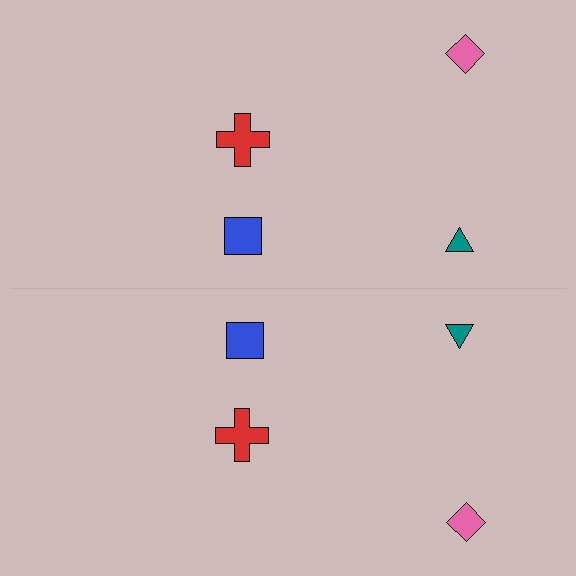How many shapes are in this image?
There are 8 shapes in this image.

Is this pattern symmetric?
Yes, this pattern has bilateral (reflection) symmetry.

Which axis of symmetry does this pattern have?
The pattern has a horizontal axis of symmetry running through the center of the image.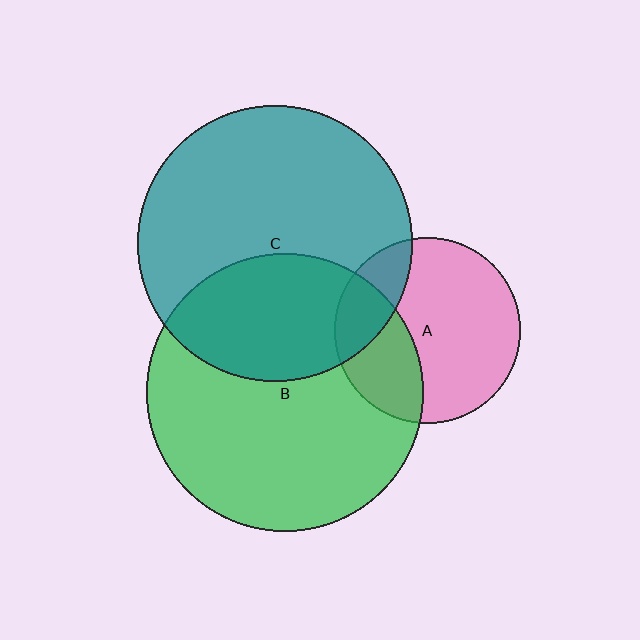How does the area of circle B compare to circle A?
Approximately 2.2 times.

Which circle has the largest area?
Circle B (green).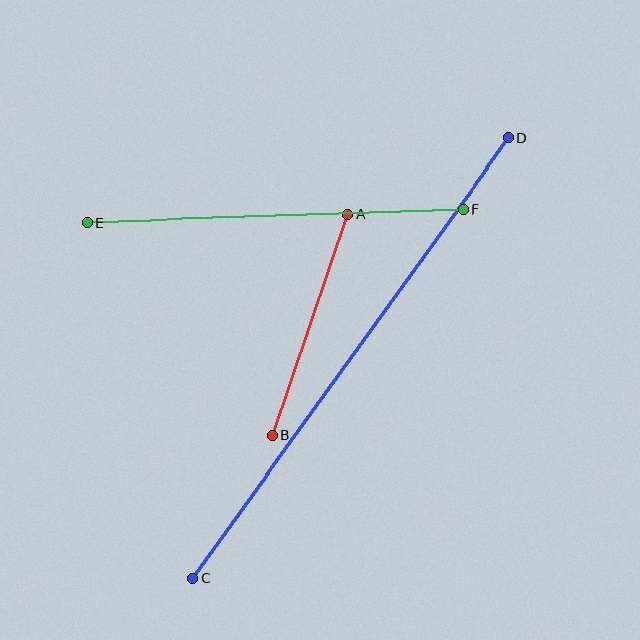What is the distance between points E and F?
The distance is approximately 377 pixels.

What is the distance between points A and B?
The distance is approximately 234 pixels.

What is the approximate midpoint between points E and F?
The midpoint is at approximately (275, 216) pixels.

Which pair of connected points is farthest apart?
Points C and D are farthest apart.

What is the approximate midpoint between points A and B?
The midpoint is at approximately (310, 325) pixels.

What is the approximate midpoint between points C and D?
The midpoint is at approximately (351, 358) pixels.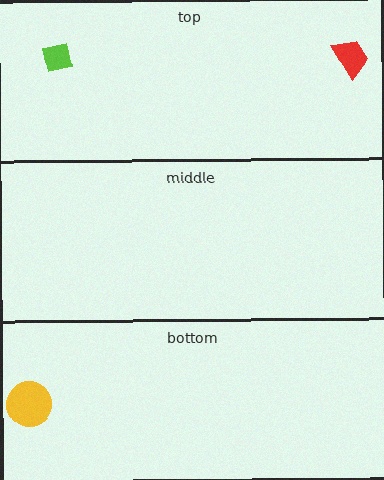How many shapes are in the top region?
2.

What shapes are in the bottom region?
The yellow circle.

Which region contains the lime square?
The top region.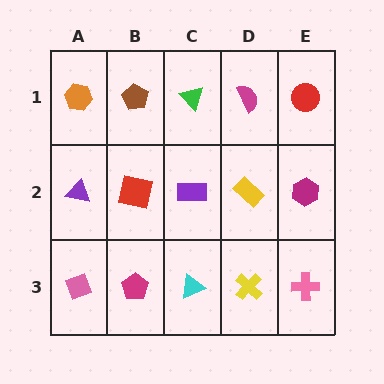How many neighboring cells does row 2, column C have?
4.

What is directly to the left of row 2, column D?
A purple rectangle.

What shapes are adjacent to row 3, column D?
A yellow rectangle (row 2, column D), a cyan triangle (row 3, column C), a pink cross (row 3, column E).